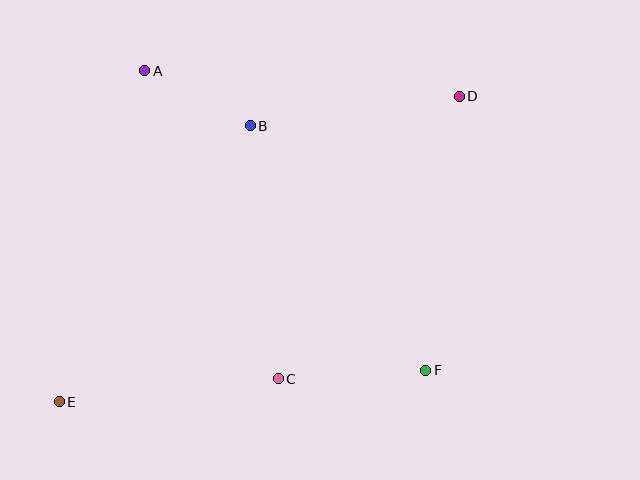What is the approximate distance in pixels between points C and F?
The distance between C and F is approximately 147 pixels.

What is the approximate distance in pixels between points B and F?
The distance between B and F is approximately 301 pixels.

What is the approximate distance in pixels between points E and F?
The distance between E and F is approximately 368 pixels.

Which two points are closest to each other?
Points A and B are closest to each other.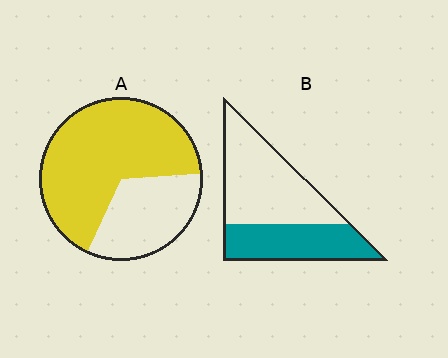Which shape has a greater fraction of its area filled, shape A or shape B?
Shape A.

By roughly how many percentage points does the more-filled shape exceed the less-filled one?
By roughly 25 percentage points (A over B).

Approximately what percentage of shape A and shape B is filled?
A is approximately 65% and B is approximately 40%.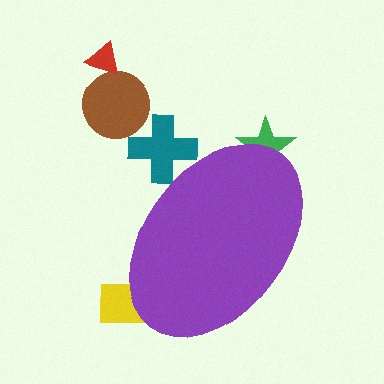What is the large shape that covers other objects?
A purple ellipse.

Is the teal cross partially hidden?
Yes, the teal cross is partially hidden behind the purple ellipse.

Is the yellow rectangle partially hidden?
Yes, the yellow rectangle is partially hidden behind the purple ellipse.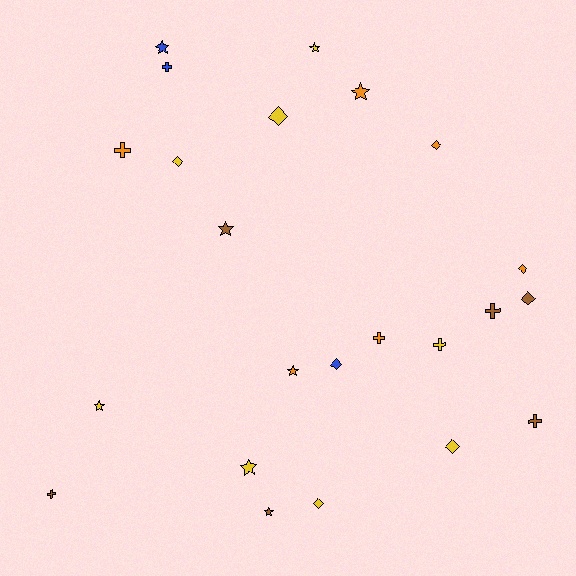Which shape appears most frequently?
Star, with 8 objects.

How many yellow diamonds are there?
There are 4 yellow diamonds.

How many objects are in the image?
There are 23 objects.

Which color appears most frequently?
Yellow, with 8 objects.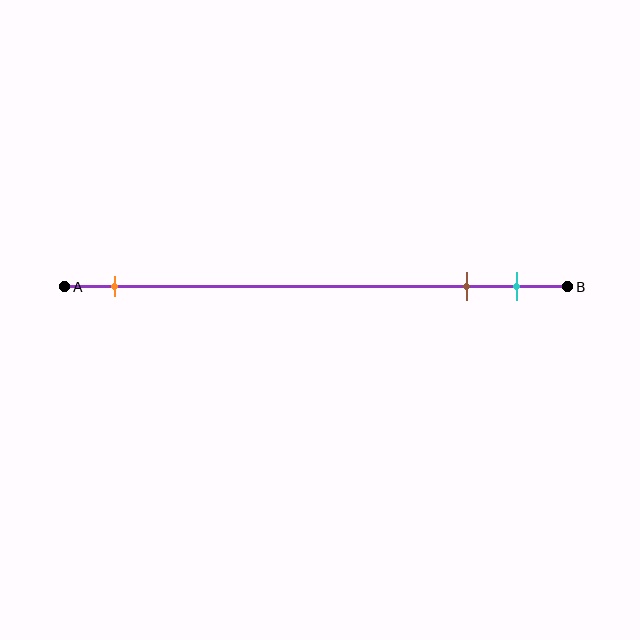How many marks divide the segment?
There are 3 marks dividing the segment.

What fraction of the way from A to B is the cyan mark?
The cyan mark is approximately 90% (0.9) of the way from A to B.